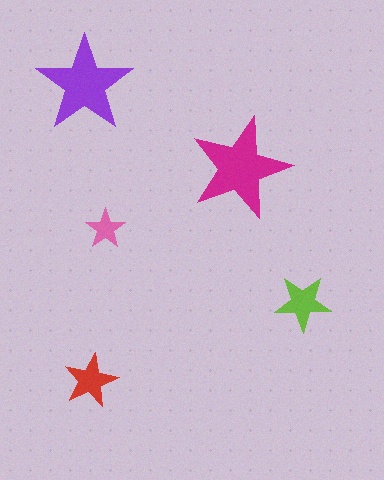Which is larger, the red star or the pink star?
The red one.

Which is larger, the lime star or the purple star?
The purple one.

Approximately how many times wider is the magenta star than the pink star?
About 2.5 times wider.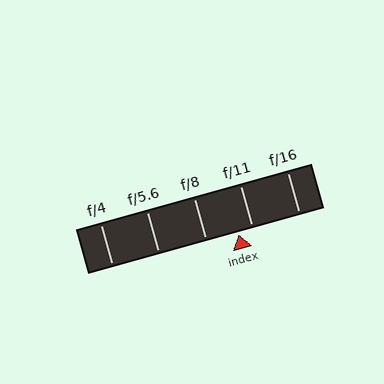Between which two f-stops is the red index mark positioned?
The index mark is between f/8 and f/11.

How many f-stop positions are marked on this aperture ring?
There are 5 f-stop positions marked.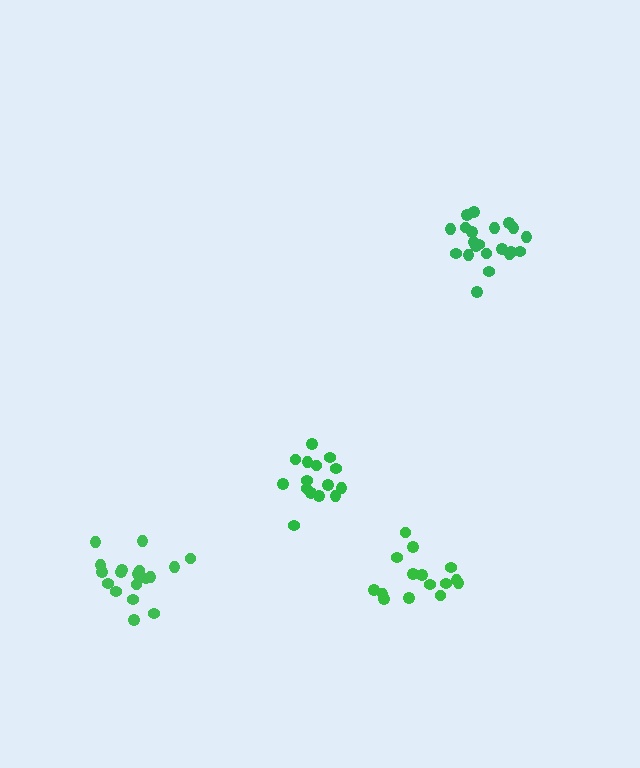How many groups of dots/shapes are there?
There are 4 groups.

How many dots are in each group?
Group 1: 15 dots, Group 2: 18 dots, Group 3: 15 dots, Group 4: 21 dots (69 total).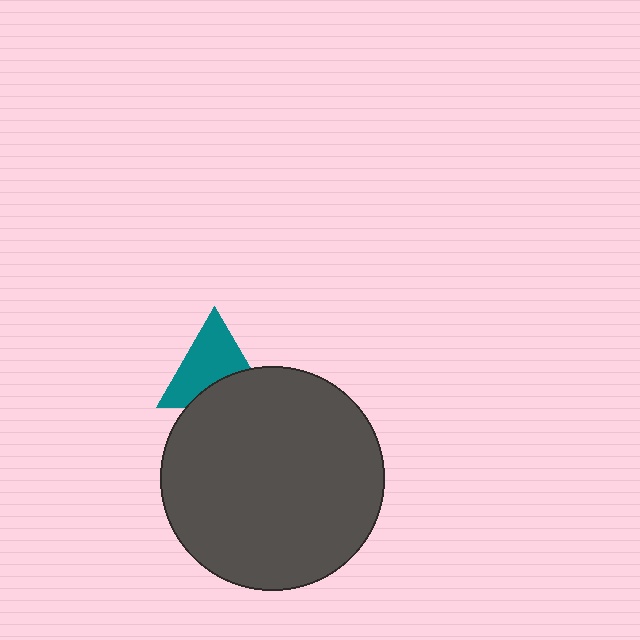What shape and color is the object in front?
The object in front is a dark gray circle.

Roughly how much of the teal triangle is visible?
Most of it is visible (roughly 65%).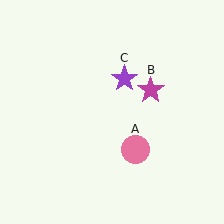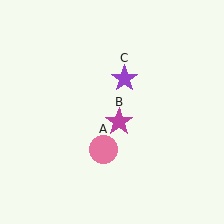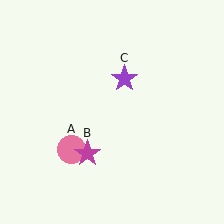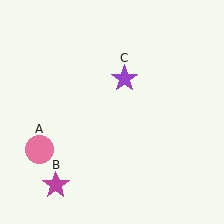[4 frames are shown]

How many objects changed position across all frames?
2 objects changed position: pink circle (object A), magenta star (object B).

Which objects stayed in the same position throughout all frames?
Purple star (object C) remained stationary.